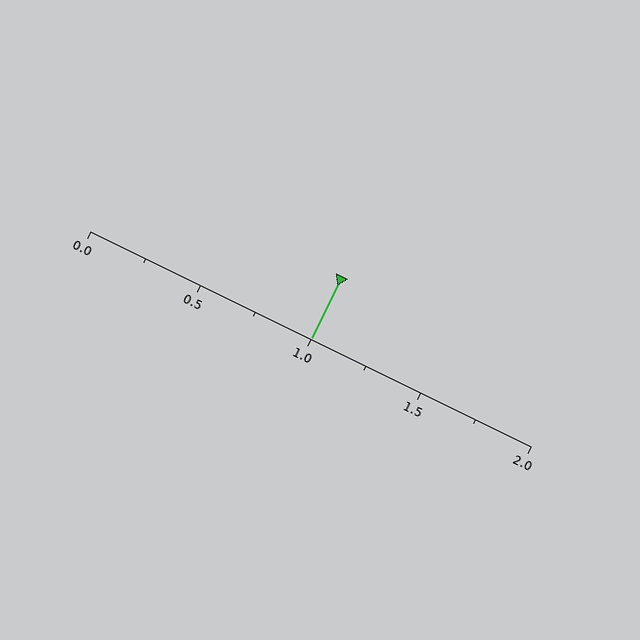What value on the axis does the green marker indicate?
The marker indicates approximately 1.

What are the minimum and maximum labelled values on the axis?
The axis runs from 0.0 to 2.0.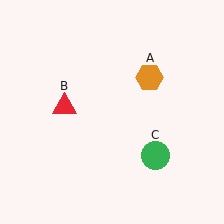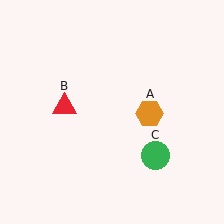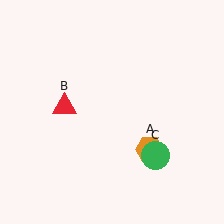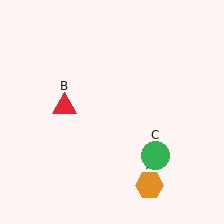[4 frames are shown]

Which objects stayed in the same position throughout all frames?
Red triangle (object B) and green circle (object C) remained stationary.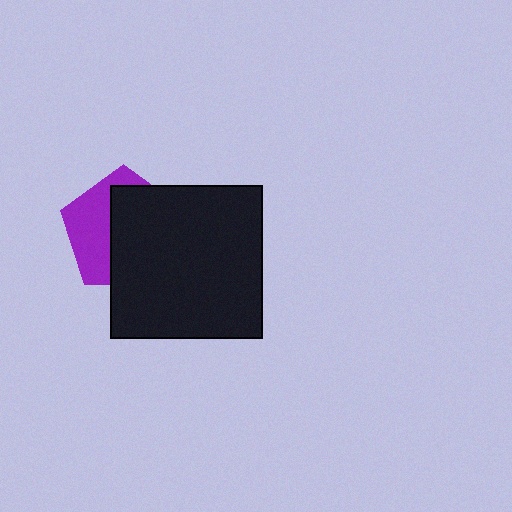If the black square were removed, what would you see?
You would see the complete purple pentagon.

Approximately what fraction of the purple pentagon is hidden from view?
Roughly 60% of the purple pentagon is hidden behind the black square.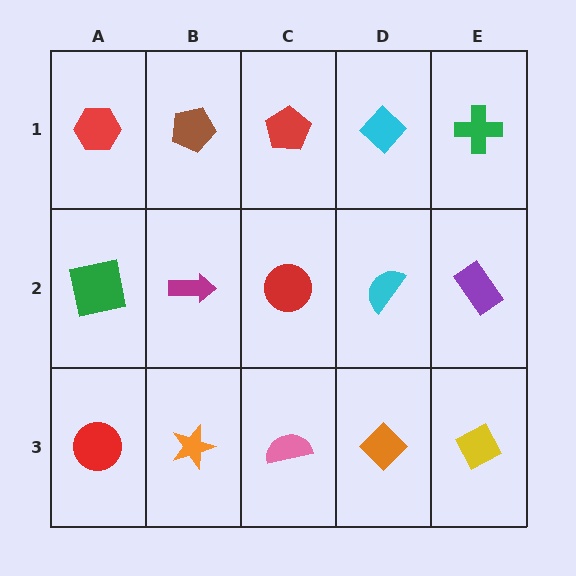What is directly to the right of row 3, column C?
An orange diamond.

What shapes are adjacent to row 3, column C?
A red circle (row 2, column C), an orange star (row 3, column B), an orange diamond (row 3, column D).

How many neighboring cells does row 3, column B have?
3.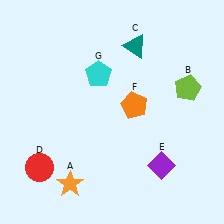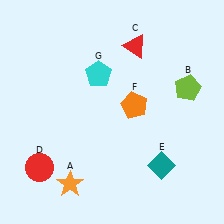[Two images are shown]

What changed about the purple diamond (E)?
In Image 1, E is purple. In Image 2, it changed to teal.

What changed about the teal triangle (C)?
In Image 1, C is teal. In Image 2, it changed to red.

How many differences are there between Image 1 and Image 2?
There are 2 differences between the two images.